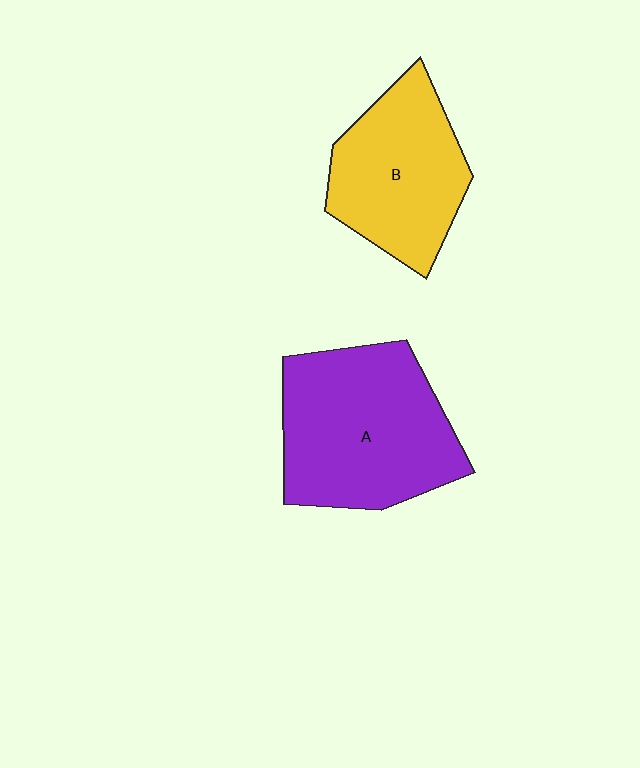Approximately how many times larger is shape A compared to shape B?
Approximately 1.3 times.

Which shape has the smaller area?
Shape B (yellow).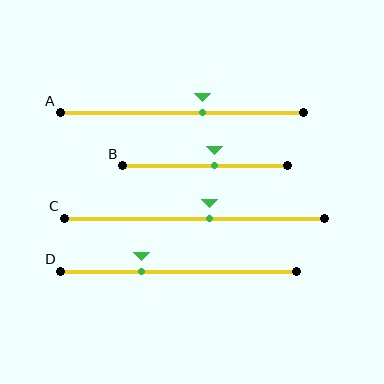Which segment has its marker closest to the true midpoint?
Segment C has its marker closest to the true midpoint.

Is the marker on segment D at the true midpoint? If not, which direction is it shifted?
No, the marker on segment D is shifted to the left by about 16% of the segment length.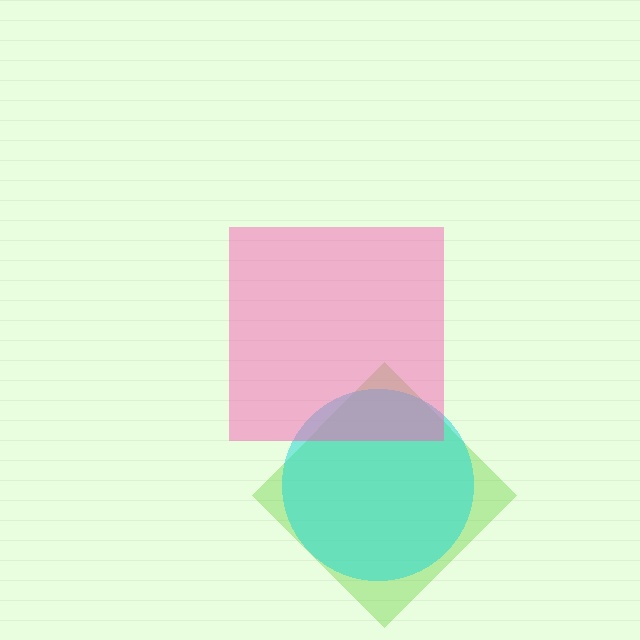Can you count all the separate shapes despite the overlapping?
Yes, there are 3 separate shapes.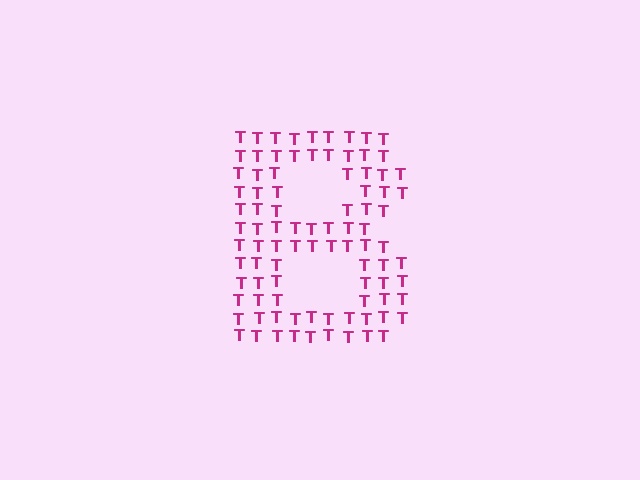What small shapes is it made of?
It is made of small letter T's.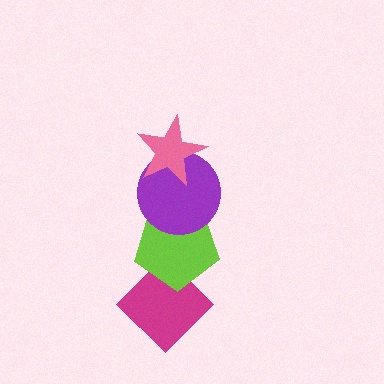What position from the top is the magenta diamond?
The magenta diamond is 4th from the top.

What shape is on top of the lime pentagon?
The purple circle is on top of the lime pentagon.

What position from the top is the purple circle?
The purple circle is 2nd from the top.